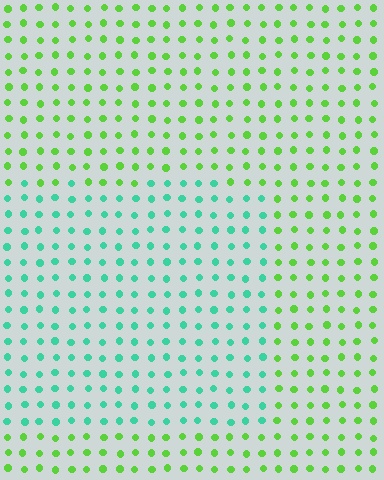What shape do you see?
I see a rectangle.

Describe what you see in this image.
The image is filled with small lime elements in a uniform arrangement. A rectangle-shaped region is visible where the elements are tinted to a slightly different hue, forming a subtle color boundary.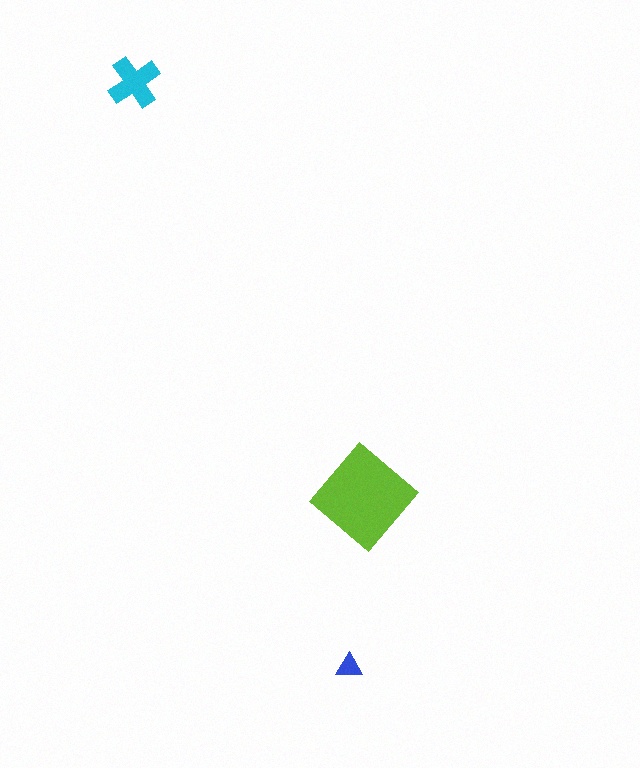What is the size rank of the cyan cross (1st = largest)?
2nd.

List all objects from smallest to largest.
The blue triangle, the cyan cross, the lime diamond.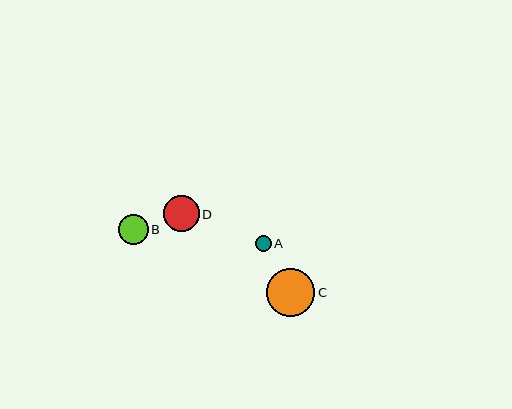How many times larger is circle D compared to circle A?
Circle D is approximately 2.3 times the size of circle A.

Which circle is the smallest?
Circle A is the smallest with a size of approximately 16 pixels.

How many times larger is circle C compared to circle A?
Circle C is approximately 3.1 times the size of circle A.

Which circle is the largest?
Circle C is the largest with a size of approximately 49 pixels.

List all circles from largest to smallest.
From largest to smallest: C, D, B, A.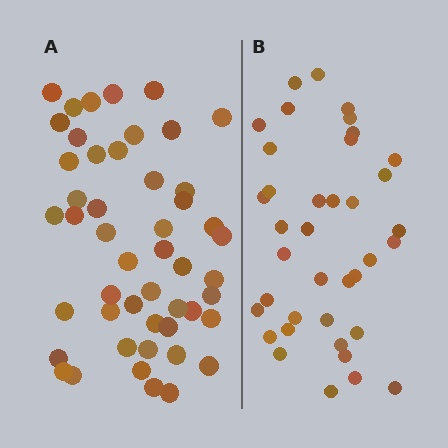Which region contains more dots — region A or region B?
Region A (the left region) has more dots.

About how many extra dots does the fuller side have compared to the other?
Region A has roughly 12 or so more dots than region B.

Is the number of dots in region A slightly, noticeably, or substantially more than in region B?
Region A has noticeably more, but not dramatically so. The ratio is roughly 1.3 to 1.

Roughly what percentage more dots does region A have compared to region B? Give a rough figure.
About 30% more.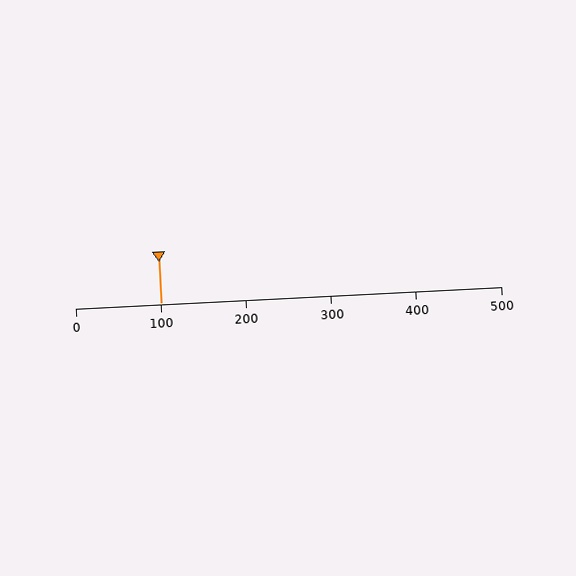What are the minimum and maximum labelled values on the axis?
The axis runs from 0 to 500.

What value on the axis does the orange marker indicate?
The marker indicates approximately 100.